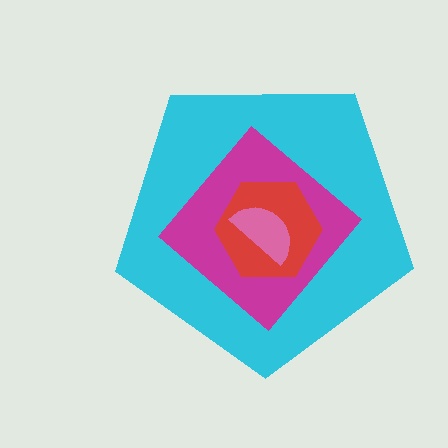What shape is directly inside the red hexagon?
The pink semicircle.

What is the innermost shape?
The pink semicircle.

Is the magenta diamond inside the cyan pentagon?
Yes.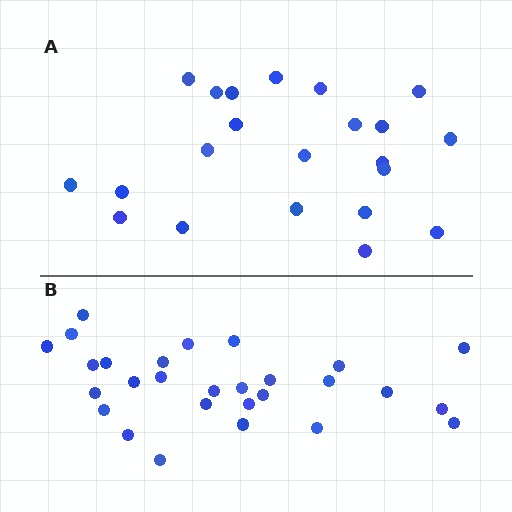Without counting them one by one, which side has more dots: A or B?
Region B (the bottom region) has more dots.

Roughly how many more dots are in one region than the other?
Region B has about 6 more dots than region A.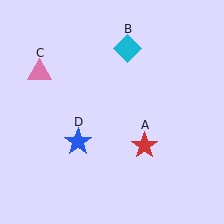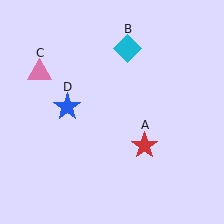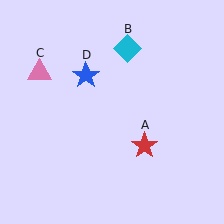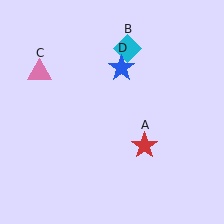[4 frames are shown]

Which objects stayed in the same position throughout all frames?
Red star (object A) and cyan diamond (object B) and pink triangle (object C) remained stationary.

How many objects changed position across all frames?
1 object changed position: blue star (object D).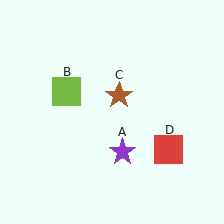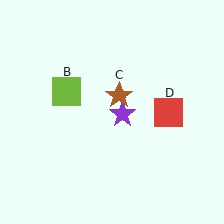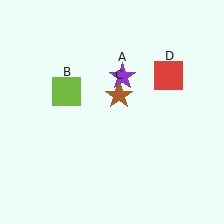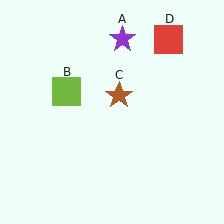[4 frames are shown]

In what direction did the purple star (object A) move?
The purple star (object A) moved up.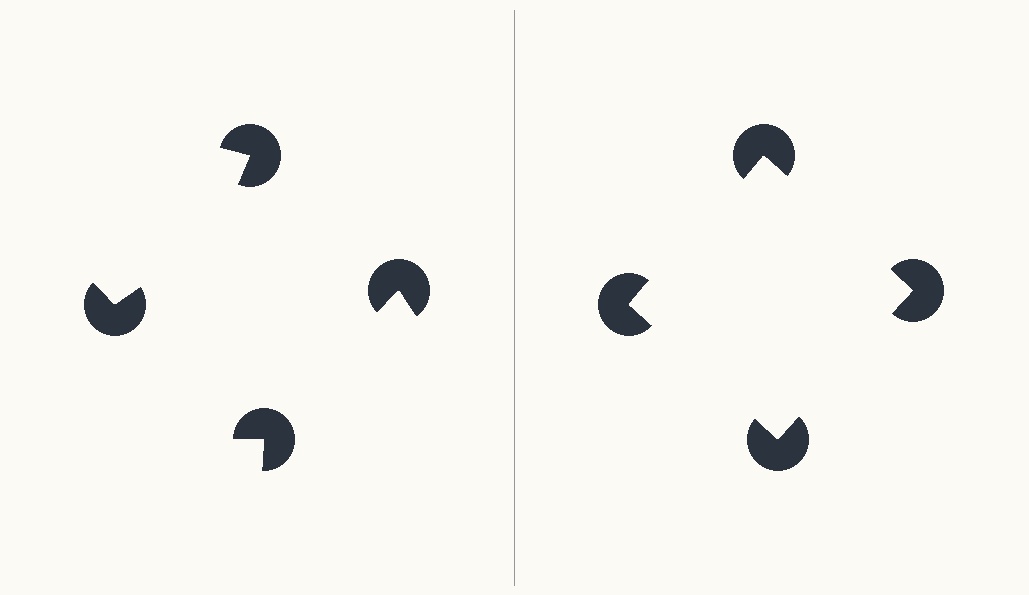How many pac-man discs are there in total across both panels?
8 — 4 on each side.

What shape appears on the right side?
An illusory square.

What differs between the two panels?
The pac-man discs are positioned identically on both sides; only the wedge orientations differ. On the right they align to a square; on the left they are misaligned.